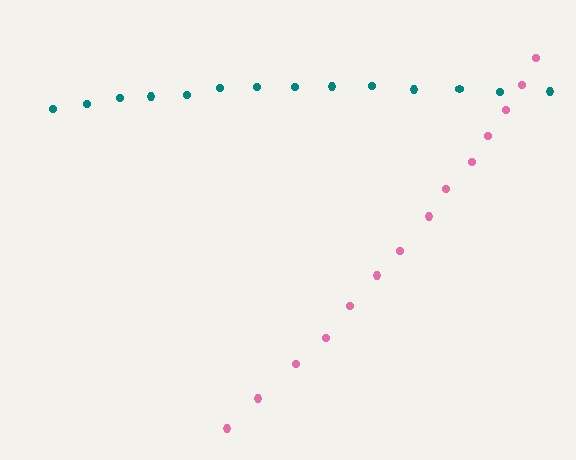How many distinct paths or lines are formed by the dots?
There are 2 distinct paths.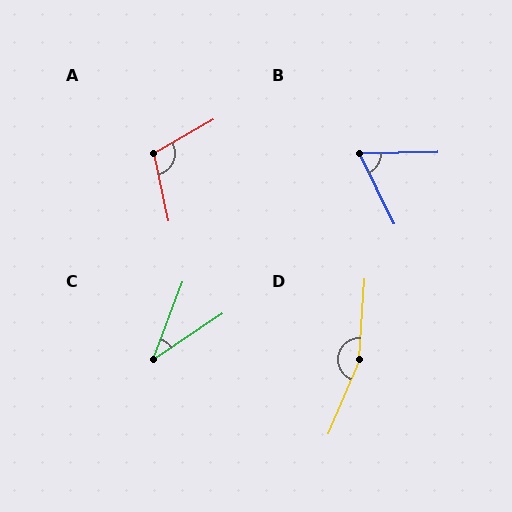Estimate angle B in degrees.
Approximately 65 degrees.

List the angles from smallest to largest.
C (35°), B (65°), A (108°), D (161°).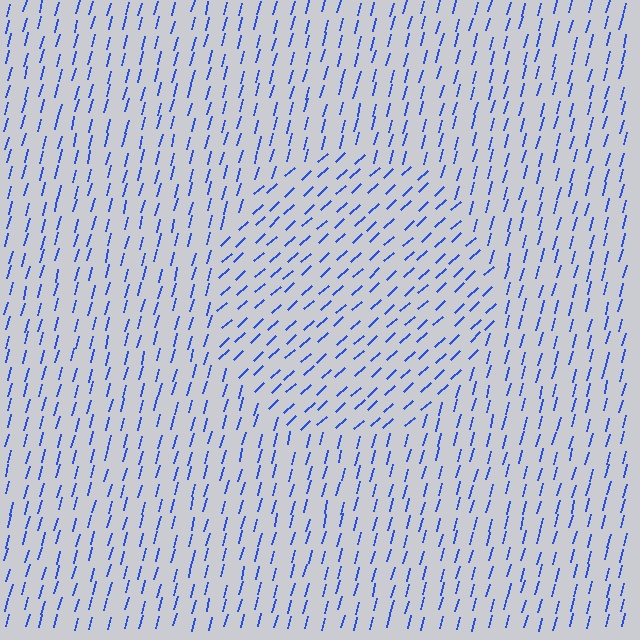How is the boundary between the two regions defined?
The boundary is defined purely by a change in line orientation (approximately 33 degrees difference). All lines are the same color and thickness.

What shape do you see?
I see a circle.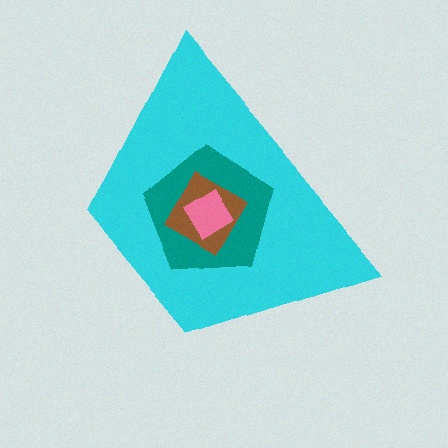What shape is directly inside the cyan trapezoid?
The teal pentagon.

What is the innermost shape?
The pink diamond.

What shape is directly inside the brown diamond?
The pink diamond.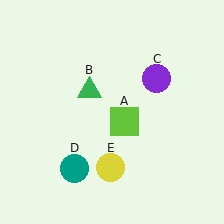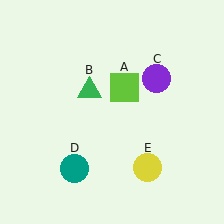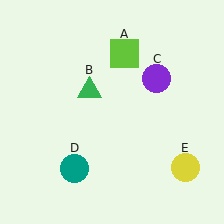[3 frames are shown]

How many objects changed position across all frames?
2 objects changed position: lime square (object A), yellow circle (object E).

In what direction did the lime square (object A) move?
The lime square (object A) moved up.